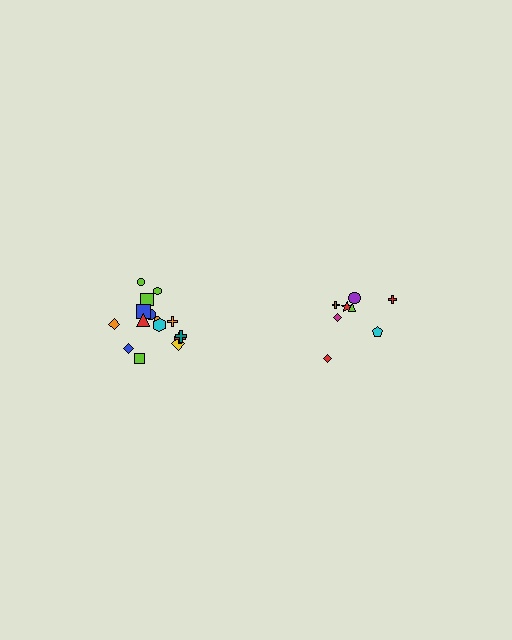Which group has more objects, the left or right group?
The left group.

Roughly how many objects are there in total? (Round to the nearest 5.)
Roughly 25 objects in total.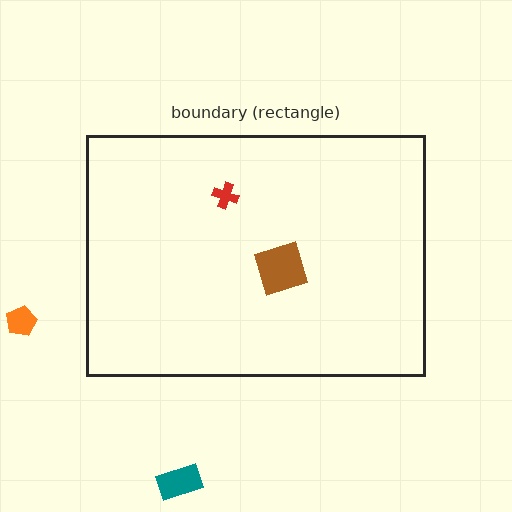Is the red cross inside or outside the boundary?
Inside.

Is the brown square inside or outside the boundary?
Inside.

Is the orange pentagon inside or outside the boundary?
Outside.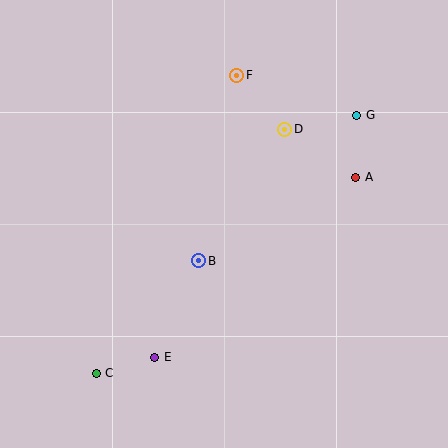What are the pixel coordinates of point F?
Point F is at (237, 75).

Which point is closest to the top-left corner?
Point F is closest to the top-left corner.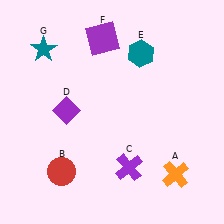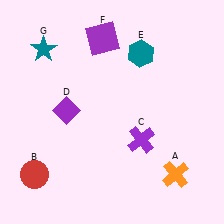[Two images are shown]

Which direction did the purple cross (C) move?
The purple cross (C) moved up.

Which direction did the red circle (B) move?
The red circle (B) moved left.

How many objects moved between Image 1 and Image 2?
2 objects moved between the two images.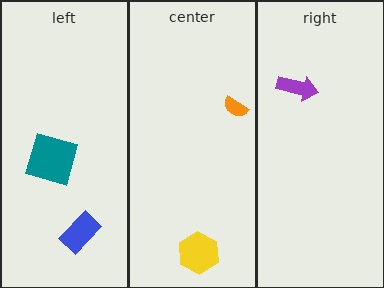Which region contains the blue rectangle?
The left region.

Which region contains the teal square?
The left region.